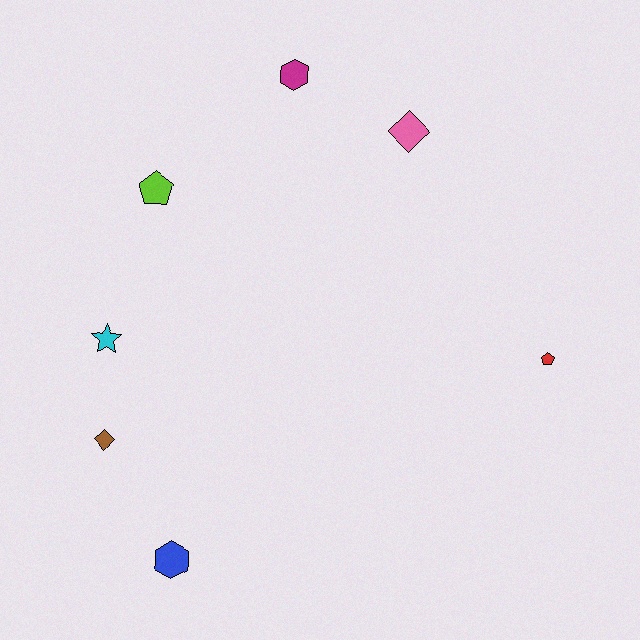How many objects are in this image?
There are 7 objects.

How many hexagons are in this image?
There are 2 hexagons.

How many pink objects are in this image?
There is 1 pink object.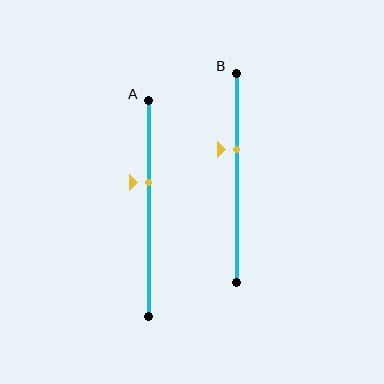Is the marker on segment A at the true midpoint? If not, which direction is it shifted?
No, the marker on segment A is shifted upward by about 12% of the segment length.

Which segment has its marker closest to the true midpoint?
Segment A has its marker closest to the true midpoint.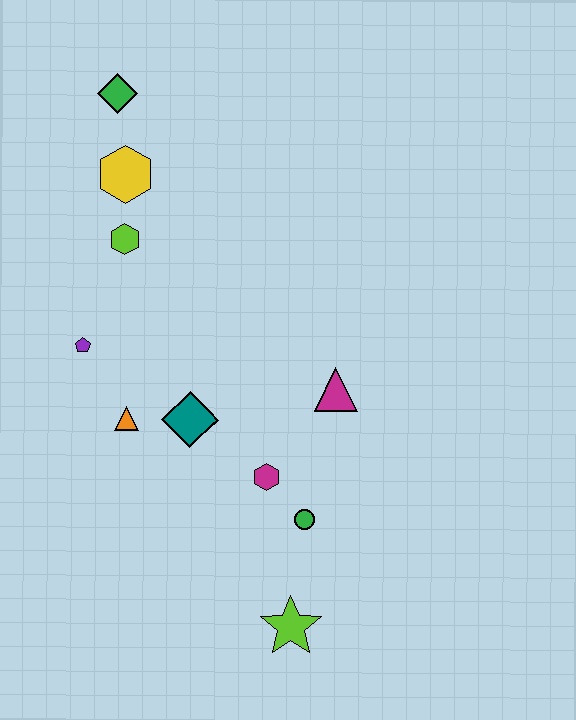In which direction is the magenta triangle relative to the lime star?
The magenta triangle is above the lime star.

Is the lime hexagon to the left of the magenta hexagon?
Yes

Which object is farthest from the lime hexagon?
The lime star is farthest from the lime hexagon.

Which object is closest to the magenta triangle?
The magenta hexagon is closest to the magenta triangle.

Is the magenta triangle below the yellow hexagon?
Yes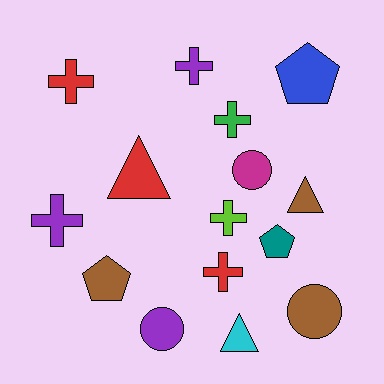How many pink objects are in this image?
There are no pink objects.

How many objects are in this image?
There are 15 objects.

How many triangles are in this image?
There are 3 triangles.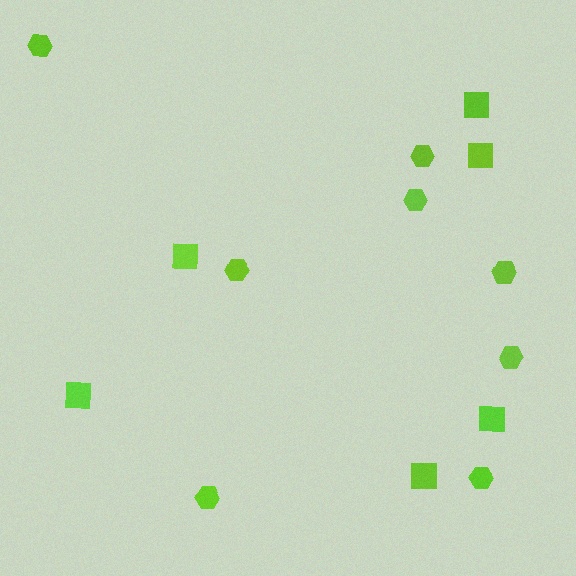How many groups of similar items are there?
There are 2 groups: one group of hexagons (8) and one group of squares (6).